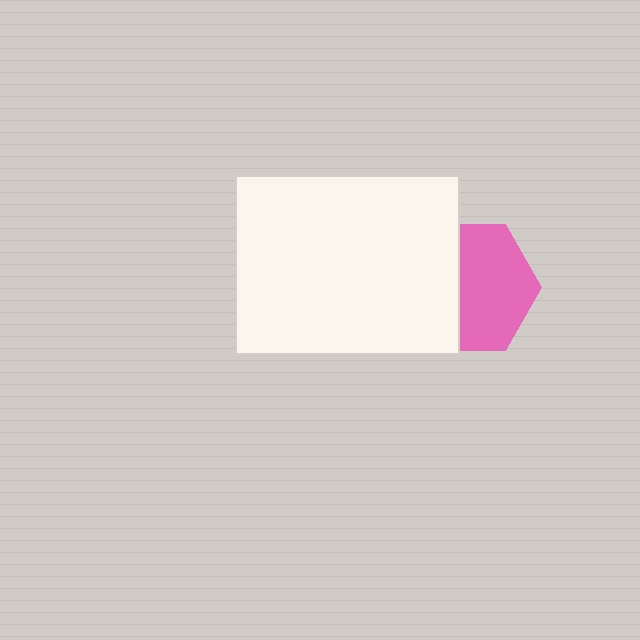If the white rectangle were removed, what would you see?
You would see the complete pink hexagon.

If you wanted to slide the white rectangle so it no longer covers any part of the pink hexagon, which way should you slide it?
Slide it left — that is the most direct way to separate the two shapes.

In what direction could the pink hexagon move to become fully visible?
The pink hexagon could move right. That would shift it out from behind the white rectangle entirely.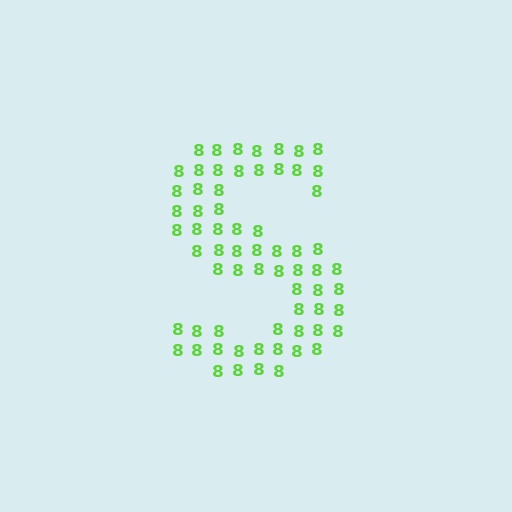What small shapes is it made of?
It is made of small digit 8's.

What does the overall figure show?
The overall figure shows the letter S.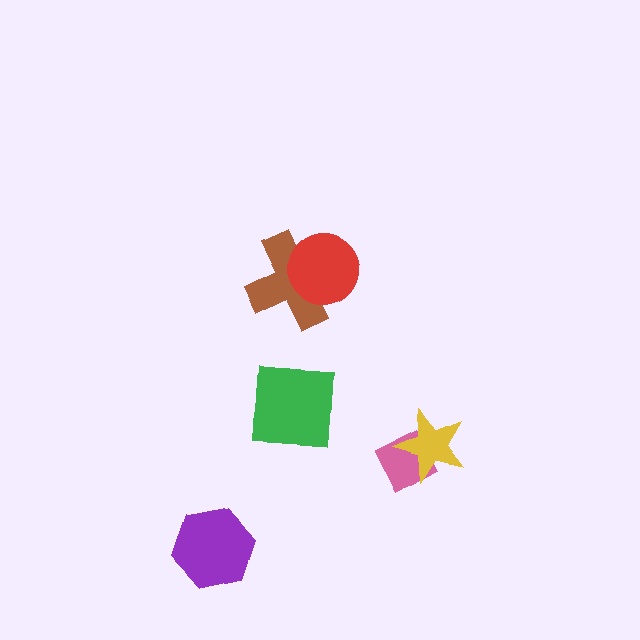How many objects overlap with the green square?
0 objects overlap with the green square.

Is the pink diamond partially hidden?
Yes, it is partially covered by another shape.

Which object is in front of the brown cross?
The red circle is in front of the brown cross.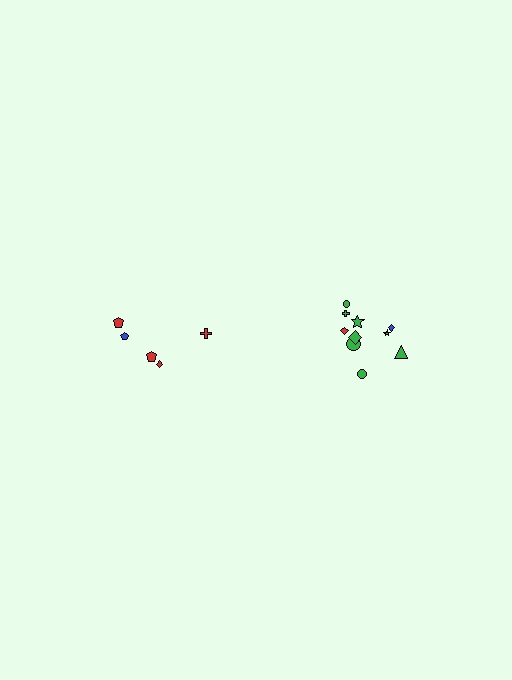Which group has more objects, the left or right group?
The right group.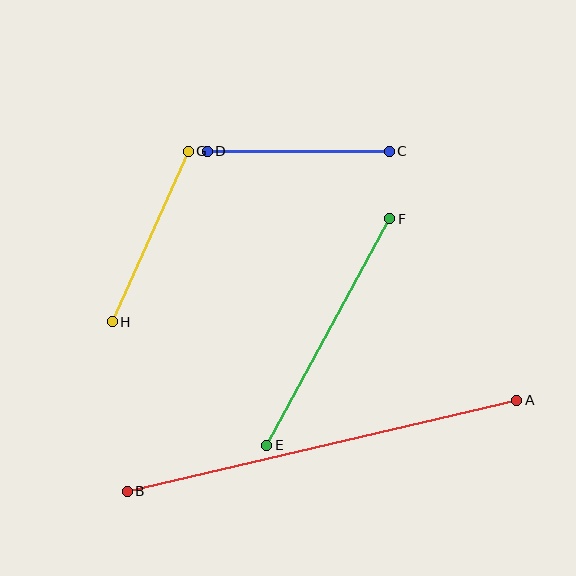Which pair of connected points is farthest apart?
Points A and B are farthest apart.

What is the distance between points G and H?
The distance is approximately 187 pixels.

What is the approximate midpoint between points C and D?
The midpoint is at approximately (298, 151) pixels.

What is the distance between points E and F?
The distance is approximately 258 pixels.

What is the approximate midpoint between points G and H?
The midpoint is at approximately (150, 236) pixels.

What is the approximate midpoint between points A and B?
The midpoint is at approximately (322, 446) pixels.